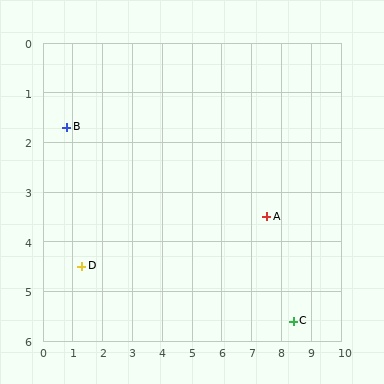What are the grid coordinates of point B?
Point B is at approximately (0.8, 1.7).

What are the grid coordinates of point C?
Point C is at approximately (8.4, 5.6).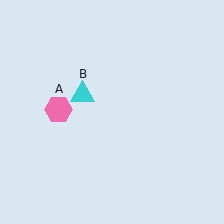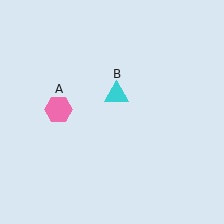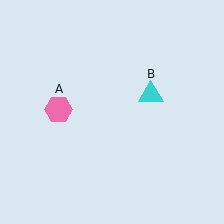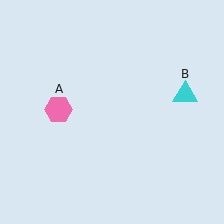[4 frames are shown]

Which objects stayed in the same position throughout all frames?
Pink hexagon (object A) remained stationary.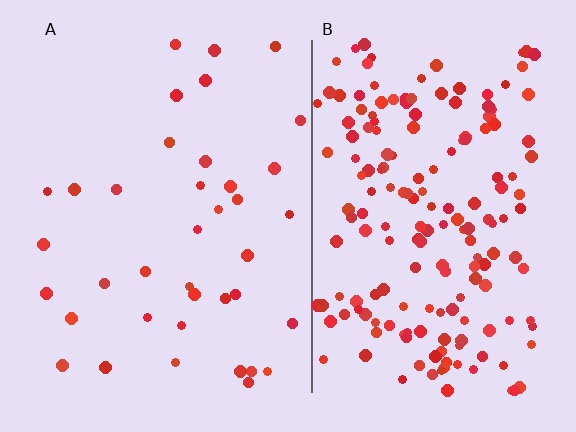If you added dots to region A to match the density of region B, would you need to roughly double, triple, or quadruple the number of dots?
Approximately quadruple.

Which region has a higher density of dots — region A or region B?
B (the right).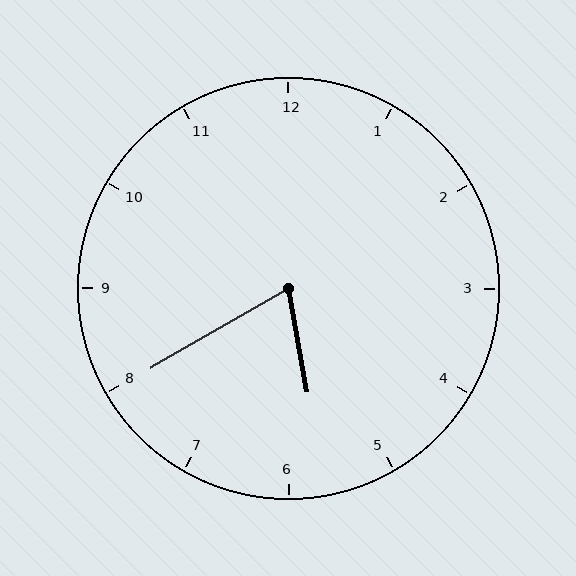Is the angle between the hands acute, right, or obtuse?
It is acute.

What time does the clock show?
5:40.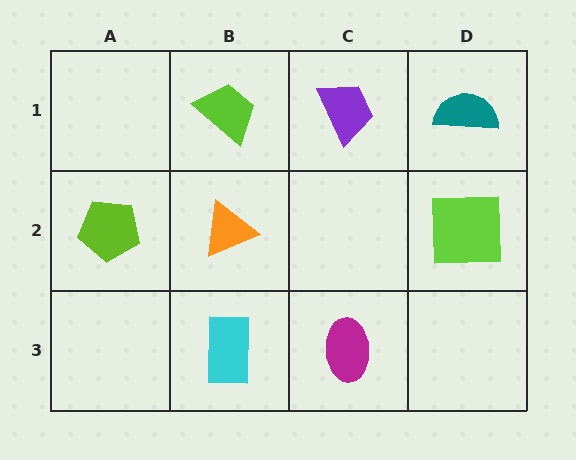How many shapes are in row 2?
3 shapes.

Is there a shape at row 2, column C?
No, that cell is empty.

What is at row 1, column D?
A teal semicircle.